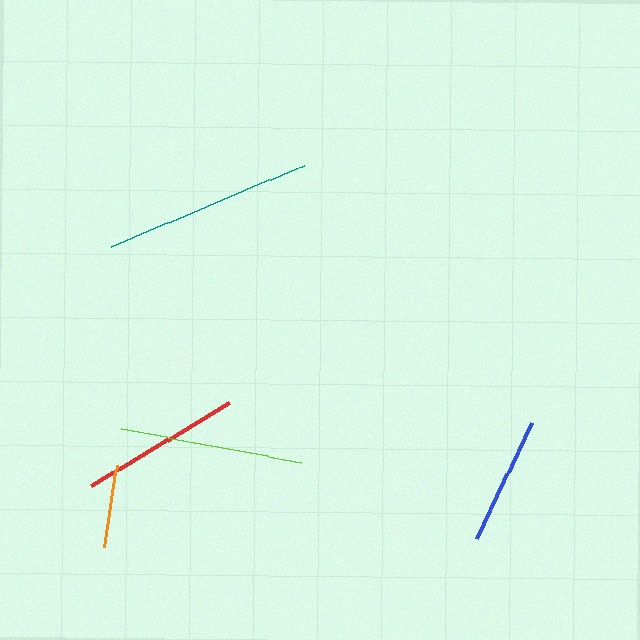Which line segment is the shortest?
The orange line is the shortest at approximately 83 pixels.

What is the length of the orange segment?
The orange segment is approximately 83 pixels long.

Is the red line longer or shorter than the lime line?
The lime line is longer than the red line.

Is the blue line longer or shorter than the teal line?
The teal line is longer than the blue line.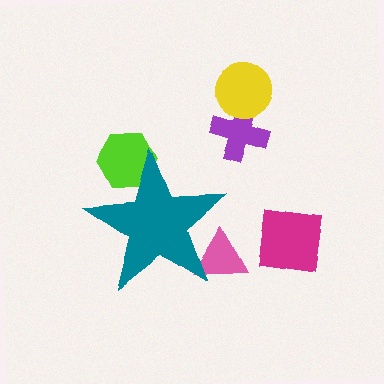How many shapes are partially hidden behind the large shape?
3 shapes are partially hidden.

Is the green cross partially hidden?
Yes, the green cross is partially hidden behind the teal star.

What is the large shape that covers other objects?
A teal star.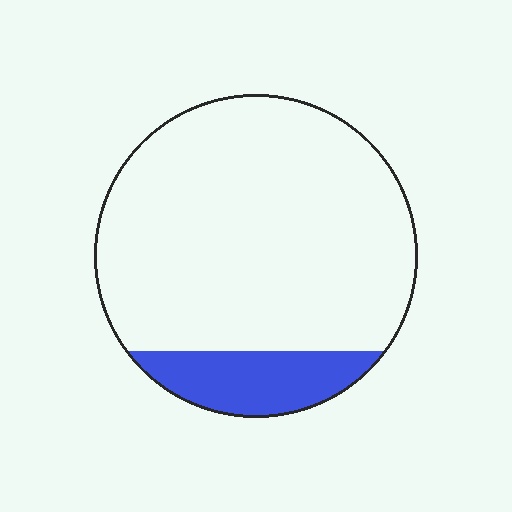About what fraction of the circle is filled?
About one sixth (1/6).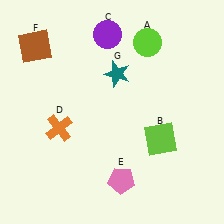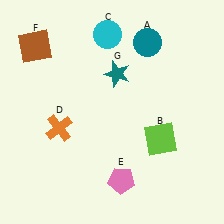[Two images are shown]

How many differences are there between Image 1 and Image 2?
There are 2 differences between the two images.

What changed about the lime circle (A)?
In Image 1, A is lime. In Image 2, it changed to teal.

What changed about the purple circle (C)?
In Image 1, C is purple. In Image 2, it changed to cyan.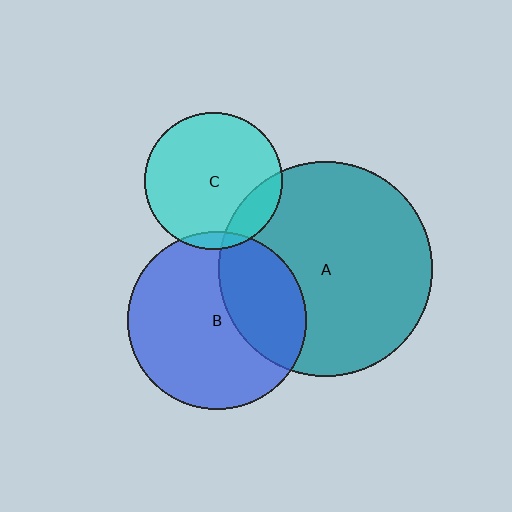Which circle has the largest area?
Circle A (teal).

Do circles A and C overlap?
Yes.